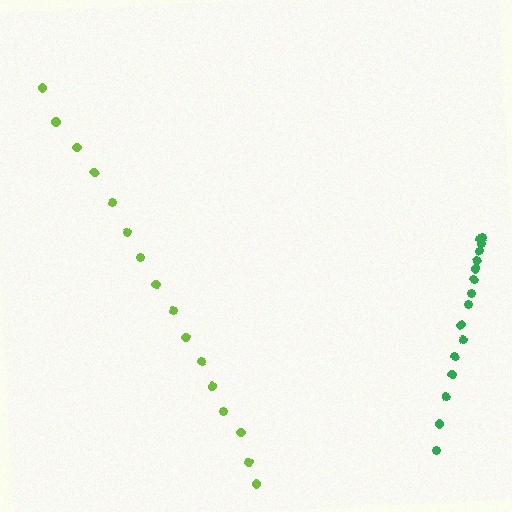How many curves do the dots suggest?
There are 2 distinct paths.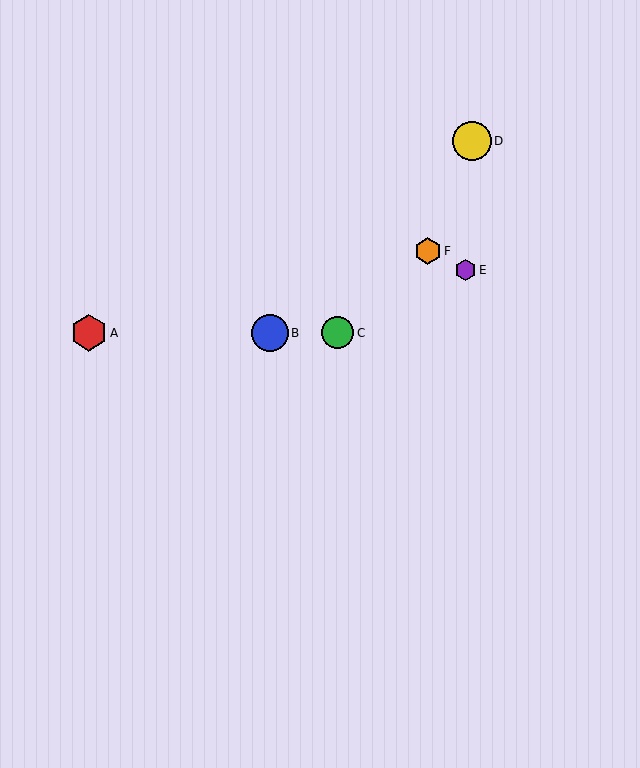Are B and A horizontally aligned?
Yes, both are at y≈333.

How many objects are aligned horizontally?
3 objects (A, B, C) are aligned horizontally.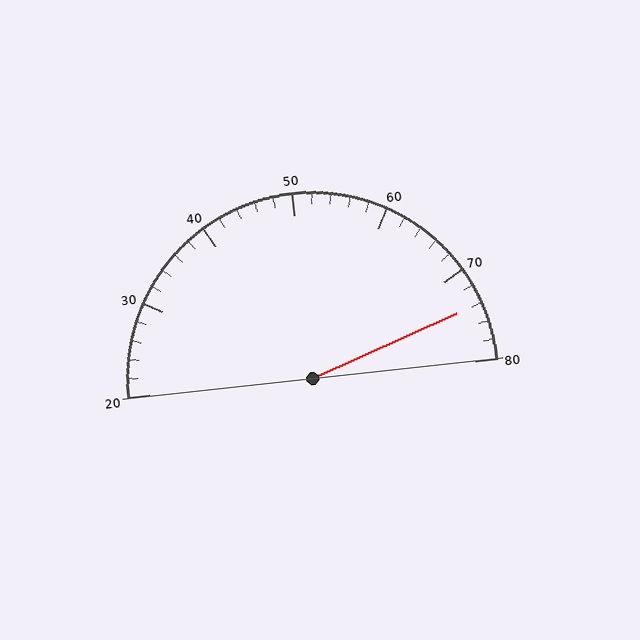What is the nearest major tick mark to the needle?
The nearest major tick mark is 70.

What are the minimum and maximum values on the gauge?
The gauge ranges from 20 to 80.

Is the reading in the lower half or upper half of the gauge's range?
The reading is in the upper half of the range (20 to 80).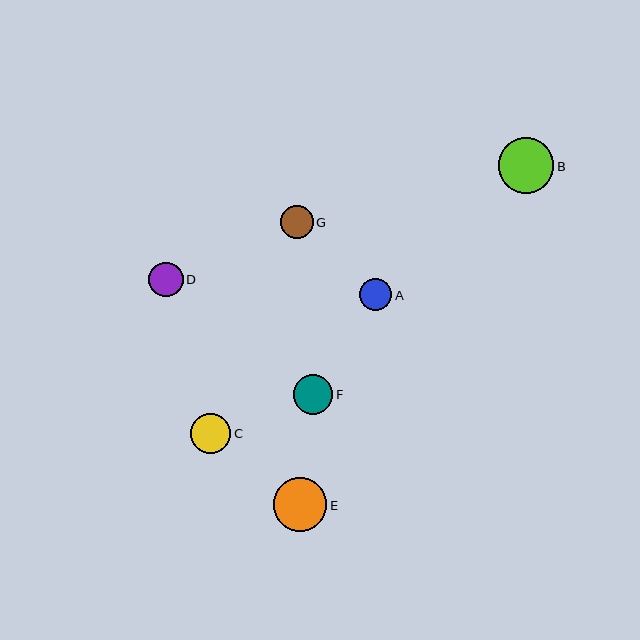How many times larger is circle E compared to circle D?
Circle E is approximately 1.6 times the size of circle D.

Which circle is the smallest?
Circle A is the smallest with a size of approximately 32 pixels.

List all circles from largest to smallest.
From largest to smallest: B, E, C, F, D, G, A.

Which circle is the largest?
Circle B is the largest with a size of approximately 55 pixels.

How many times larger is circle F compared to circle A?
Circle F is approximately 1.2 times the size of circle A.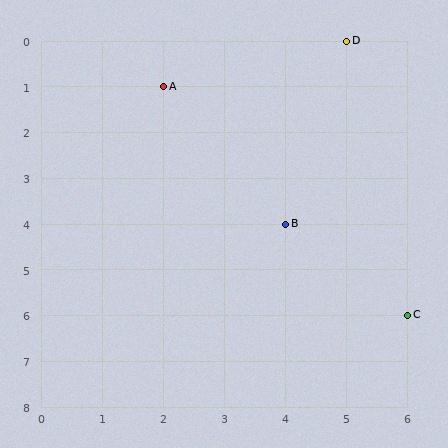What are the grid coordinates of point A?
Point A is at grid coordinates (2, 1).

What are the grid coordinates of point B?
Point B is at grid coordinates (4, 4).